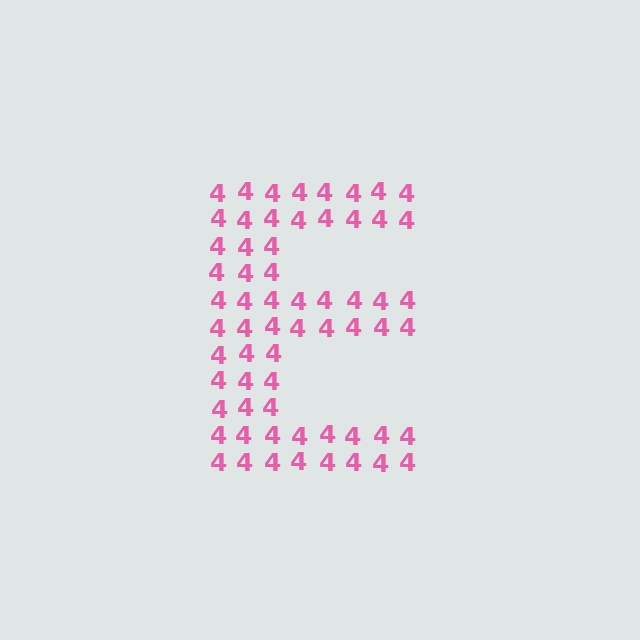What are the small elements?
The small elements are digit 4's.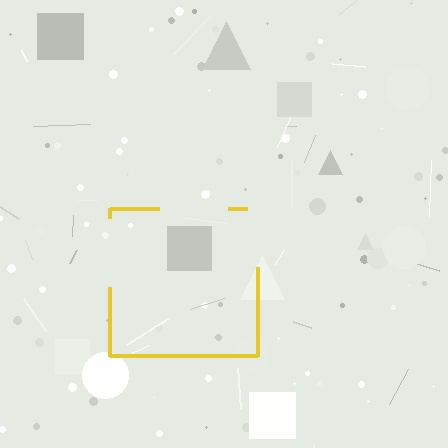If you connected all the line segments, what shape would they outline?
They would outline a square.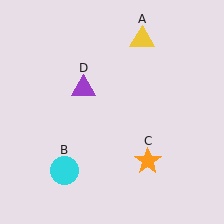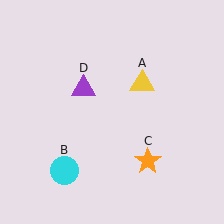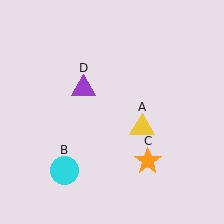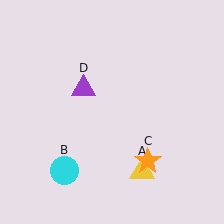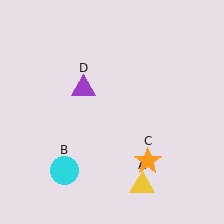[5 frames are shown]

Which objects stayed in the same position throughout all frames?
Cyan circle (object B) and orange star (object C) and purple triangle (object D) remained stationary.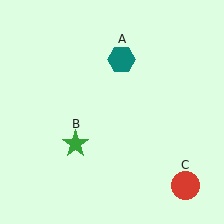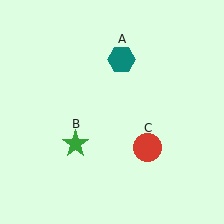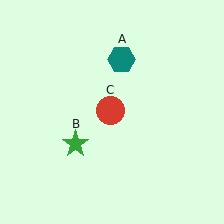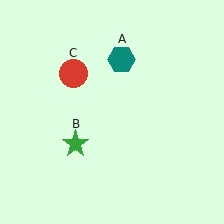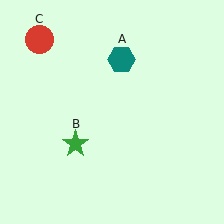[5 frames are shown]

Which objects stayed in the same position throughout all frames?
Teal hexagon (object A) and green star (object B) remained stationary.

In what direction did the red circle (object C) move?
The red circle (object C) moved up and to the left.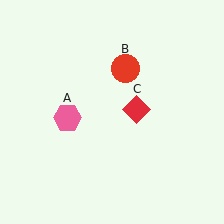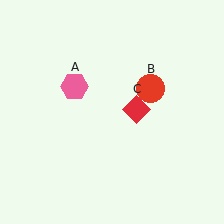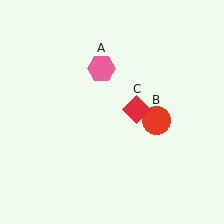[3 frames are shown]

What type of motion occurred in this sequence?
The pink hexagon (object A), red circle (object B) rotated clockwise around the center of the scene.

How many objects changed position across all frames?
2 objects changed position: pink hexagon (object A), red circle (object B).